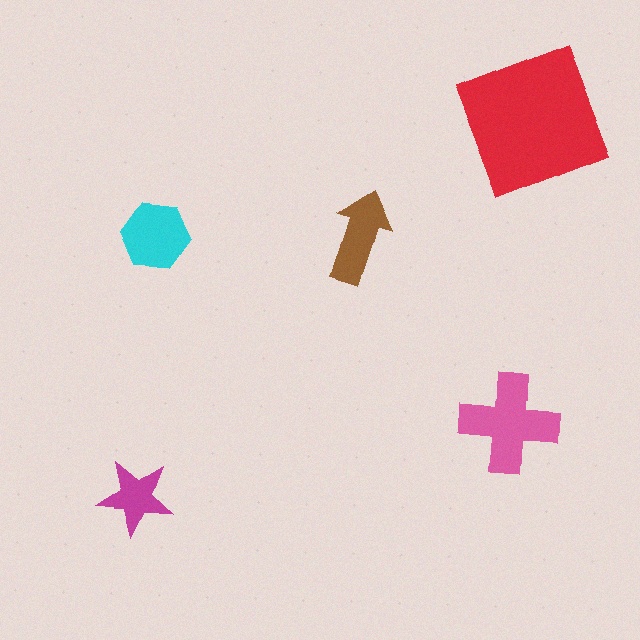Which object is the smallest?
The magenta star.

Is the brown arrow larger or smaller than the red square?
Smaller.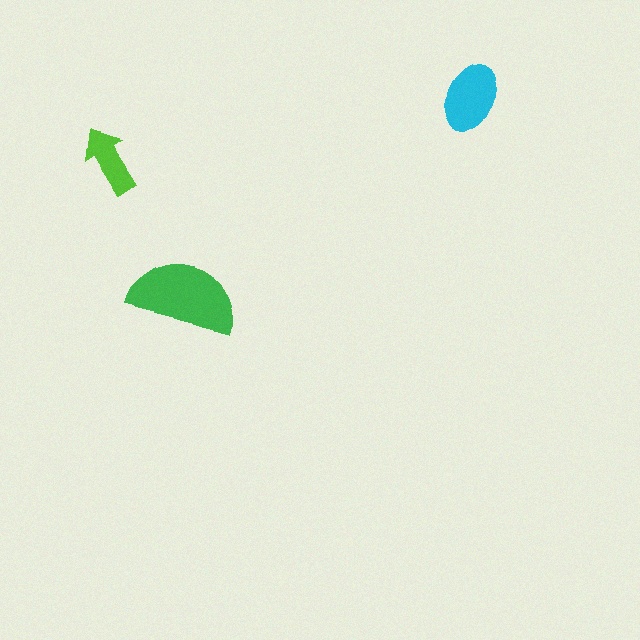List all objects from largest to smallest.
The green semicircle, the cyan ellipse, the lime arrow.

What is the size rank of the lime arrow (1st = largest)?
3rd.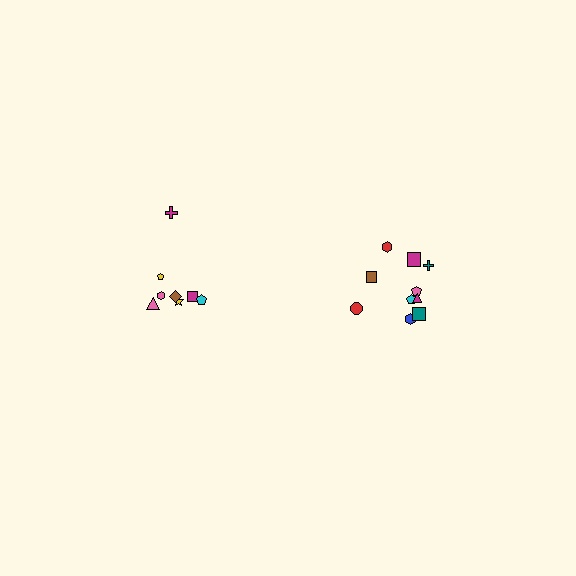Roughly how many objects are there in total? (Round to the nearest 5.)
Roughly 20 objects in total.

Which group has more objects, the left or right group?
The right group.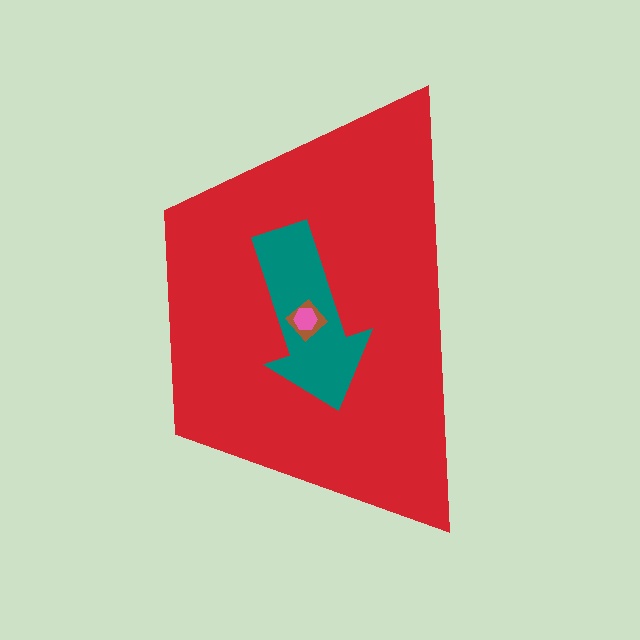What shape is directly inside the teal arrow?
The brown diamond.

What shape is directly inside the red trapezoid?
The teal arrow.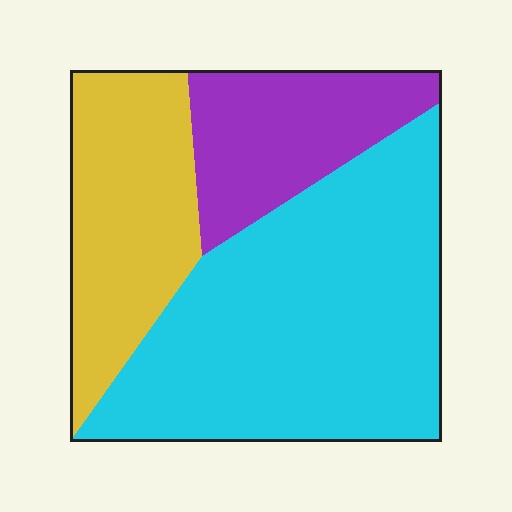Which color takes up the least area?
Purple, at roughly 20%.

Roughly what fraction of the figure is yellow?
Yellow takes up between a sixth and a third of the figure.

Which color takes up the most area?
Cyan, at roughly 55%.